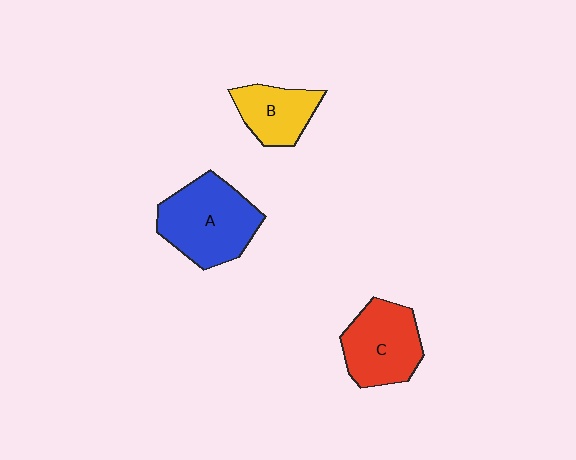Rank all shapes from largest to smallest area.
From largest to smallest: A (blue), C (red), B (yellow).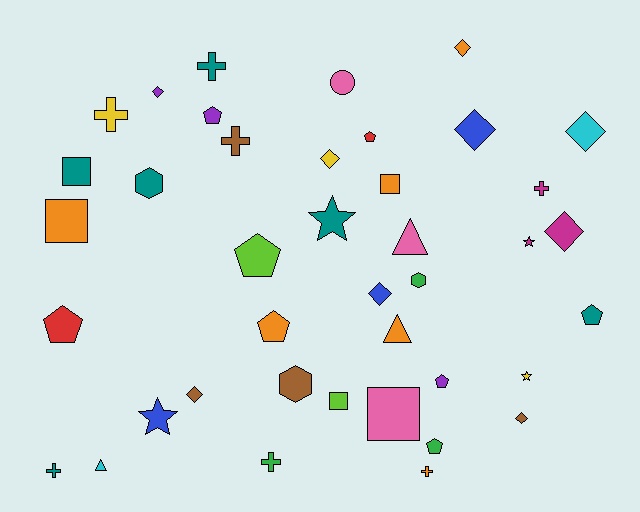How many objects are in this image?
There are 40 objects.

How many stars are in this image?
There are 4 stars.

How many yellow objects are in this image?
There are 3 yellow objects.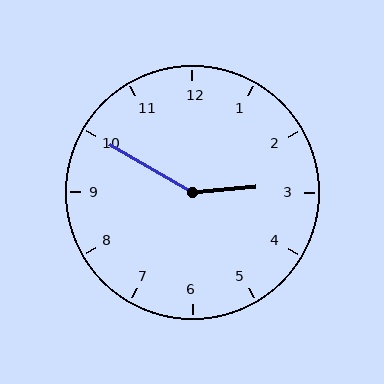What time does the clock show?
2:50.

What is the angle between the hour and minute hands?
Approximately 145 degrees.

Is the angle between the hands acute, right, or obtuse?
It is obtuse.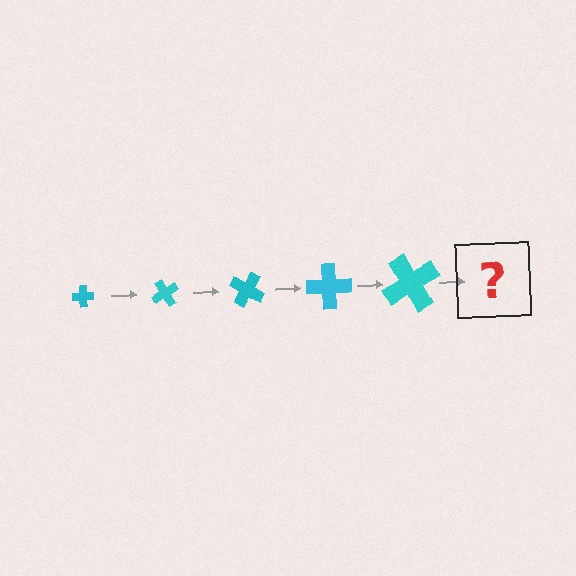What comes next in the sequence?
The next element should be a cross, larger than the previous one and rotated 300 degrees from the start.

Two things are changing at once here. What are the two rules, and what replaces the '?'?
The two rules are that the cross grows larger each step and it rotates 60 degrees each step. The '?' should be a cross, larger than the previous one and rotated 300 degrees from the start.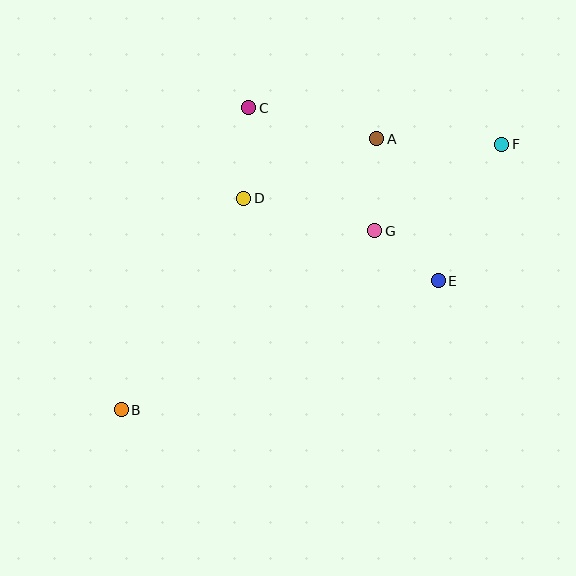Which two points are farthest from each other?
Points B and F are farthest from each other.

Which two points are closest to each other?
Points E and G are closest to each other.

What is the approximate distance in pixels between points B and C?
The distance between B and C is approximately 328 pixels.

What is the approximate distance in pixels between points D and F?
The distance between D and F is approximately 263 pixels.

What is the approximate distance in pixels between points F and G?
The distance between F and G is approximately 154 pixels.